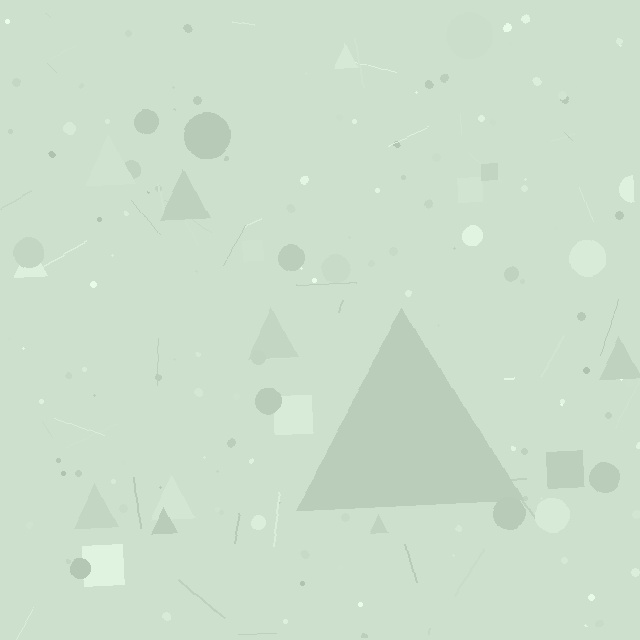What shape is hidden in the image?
A triangle is hidden in the image.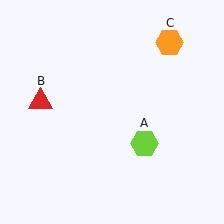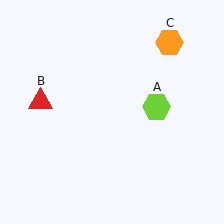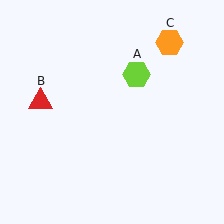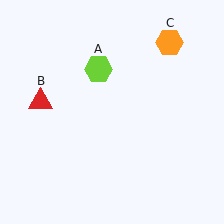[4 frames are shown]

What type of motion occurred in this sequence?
The lime hexagon (object A) rotated counterclockwise around the center of the scene.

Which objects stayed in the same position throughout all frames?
Red triangle (object B) and orange hexagon (object C) remained stationary.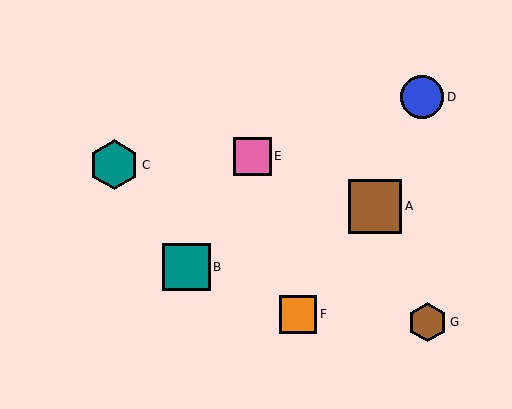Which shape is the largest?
The brown square (labeled A) is the largest.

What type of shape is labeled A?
Shape A is a brown square.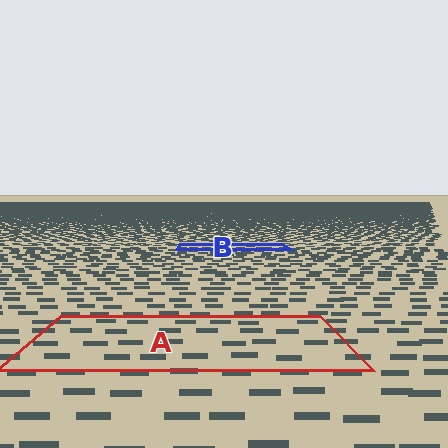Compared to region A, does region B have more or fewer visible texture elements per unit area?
Region B has more texture elements per unit area — they are packed more densely because it is farther away.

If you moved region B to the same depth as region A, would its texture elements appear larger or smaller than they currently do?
They would appear larger. At a closer depth, the same texture elements are projected at a bigger on-screen size.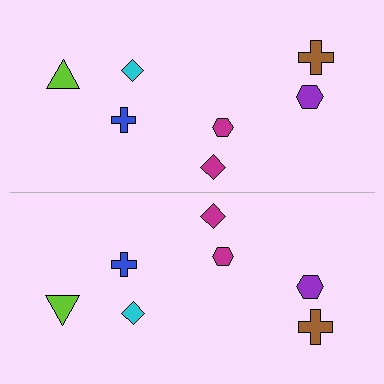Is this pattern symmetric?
Yes, this pattern has bilateral (reflection) symmetry.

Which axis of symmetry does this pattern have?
The pattern has a horizontal axis of symmetry running through the center of the image.